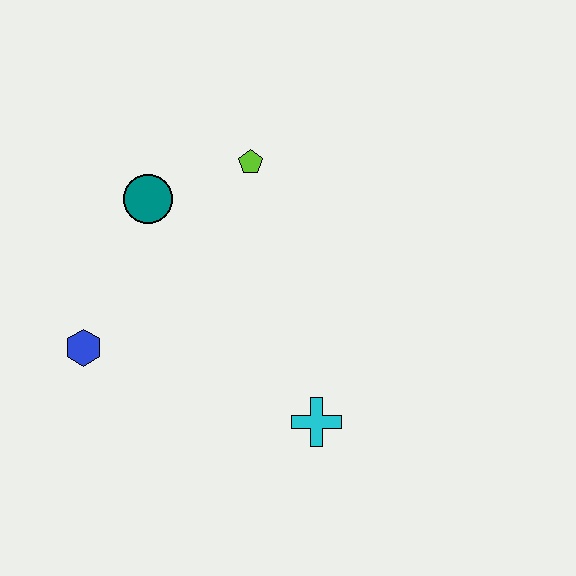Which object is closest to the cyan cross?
The blue hexagon is closest to the cyan cross.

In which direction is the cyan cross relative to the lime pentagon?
The cyan cross is below the lime pentagon.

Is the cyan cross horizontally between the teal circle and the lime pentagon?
No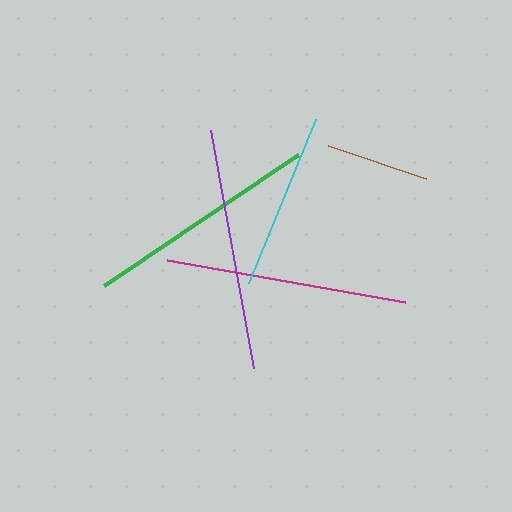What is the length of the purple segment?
The purple segment is approximately 242 pixels long.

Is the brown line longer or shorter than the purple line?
The purple line is longer than the brown line.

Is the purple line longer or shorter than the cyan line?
The purple line is longer than the cyan line.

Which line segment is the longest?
The purple line is the longest at approximately 242 pixels.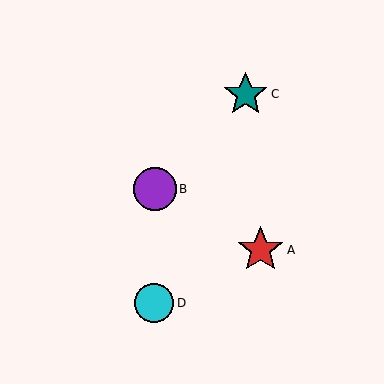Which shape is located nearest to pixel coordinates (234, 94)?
The teal star (labeled C) at (246, 94) is nearest to that location.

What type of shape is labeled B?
Shape B is a purple circle.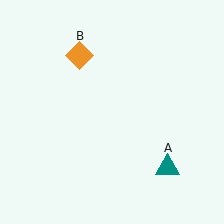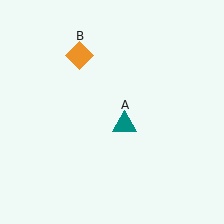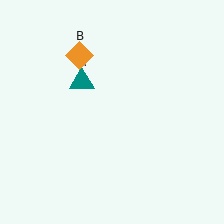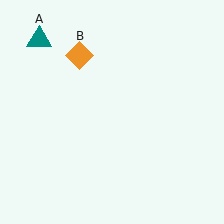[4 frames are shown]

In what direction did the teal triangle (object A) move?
The teal triangle (object A) moved up and to the left.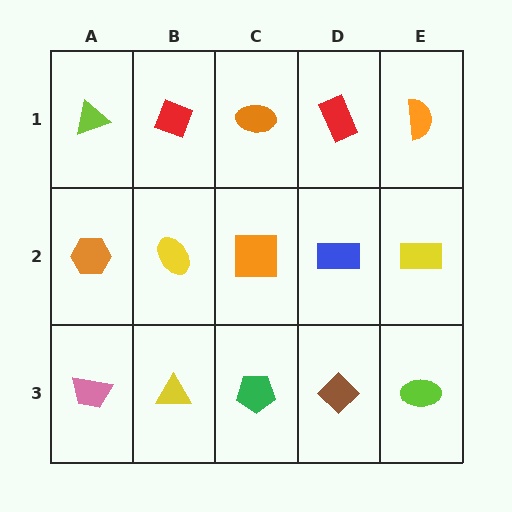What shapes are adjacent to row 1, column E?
A yellow rectangle (row 2, column E), a red rectangle (row 1, column D).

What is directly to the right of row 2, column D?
A yellow rectangle.